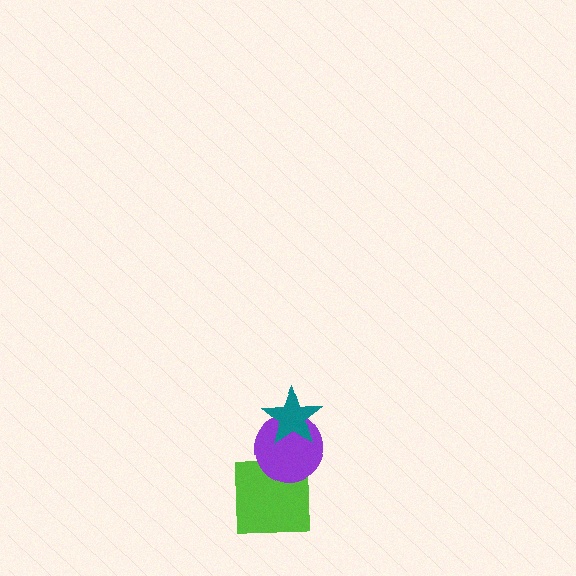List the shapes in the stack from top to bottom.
From top to bottom: the teal star, the purple circle, the lime square.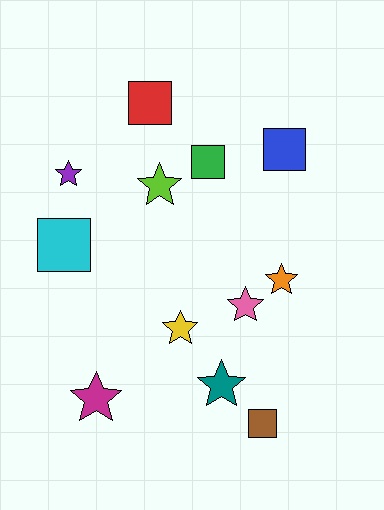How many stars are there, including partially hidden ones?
There are 7 stars.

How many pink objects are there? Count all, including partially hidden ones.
There is 1 pink object.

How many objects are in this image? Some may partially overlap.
There are 12 objects.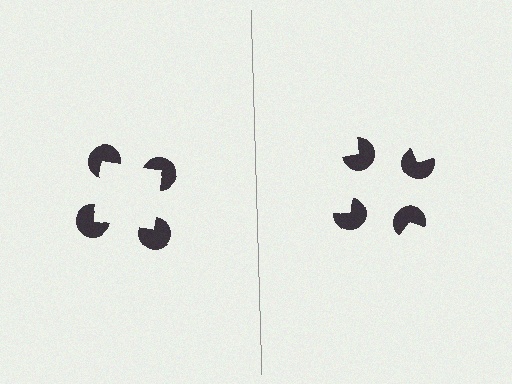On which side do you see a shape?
An illusory square appears on the left side. On the right side the wedge cuts are rotated, so no coherent shape forms.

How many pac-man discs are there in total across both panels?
8 — 4 on each side.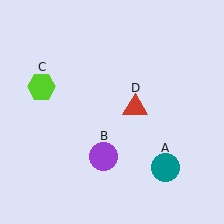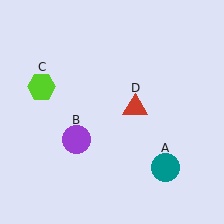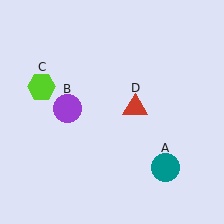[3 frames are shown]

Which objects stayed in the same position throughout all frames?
Teal circle (object A) and lime hexagon (object C) and red triangle (object D) remained stationary.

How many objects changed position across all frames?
1 object changed position: purple circle (object B).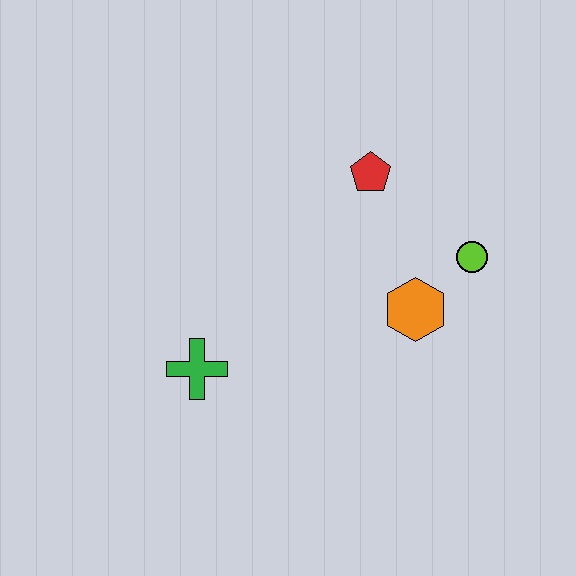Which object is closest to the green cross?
The orange hexagon is closest to the green cross.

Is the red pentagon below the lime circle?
No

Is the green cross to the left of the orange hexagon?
Yes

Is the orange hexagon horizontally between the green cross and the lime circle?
Yes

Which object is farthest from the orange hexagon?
The green cross is farthest from the orange hexagon.